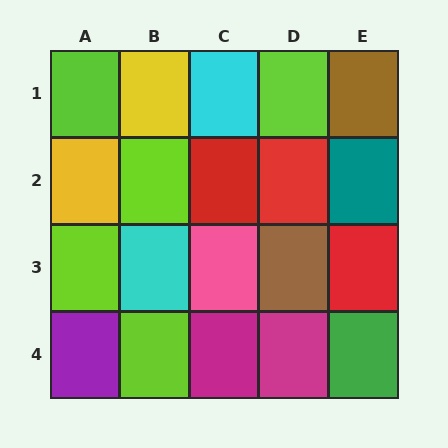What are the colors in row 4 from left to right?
Purple, lime, magenta, magenta, green.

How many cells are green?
1 cell is green.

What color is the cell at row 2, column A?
Yellow.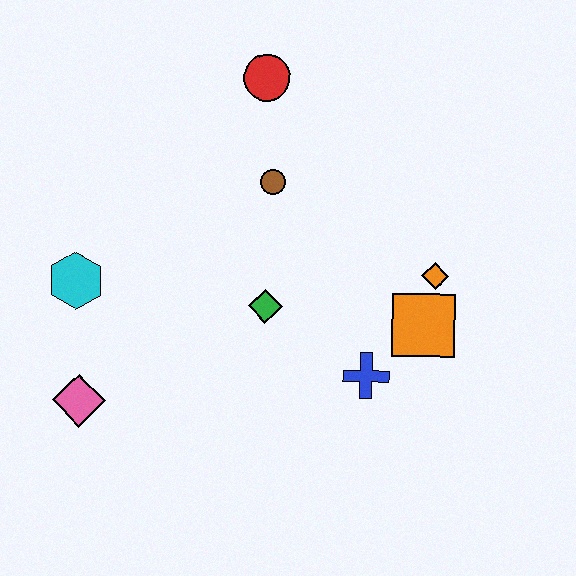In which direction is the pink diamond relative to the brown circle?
The pink diamond is below the brown circle.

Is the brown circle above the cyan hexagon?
Yes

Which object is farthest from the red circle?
The pink diamond is farthest from the red circle.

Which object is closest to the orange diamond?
The orange square is closest to the orange diamond.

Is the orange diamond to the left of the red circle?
No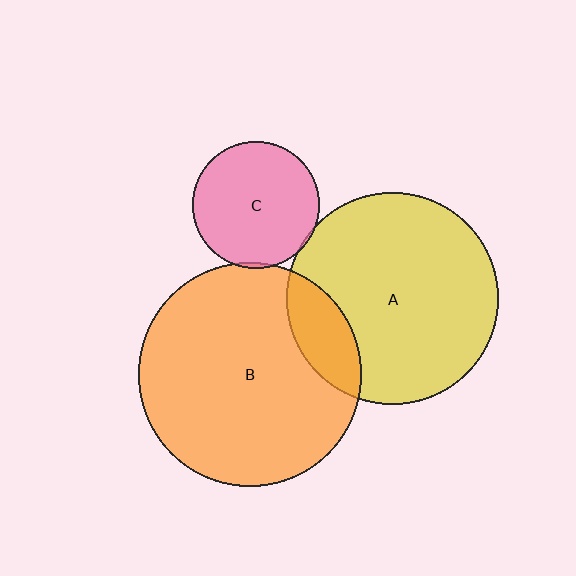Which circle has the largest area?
Circle B (orange).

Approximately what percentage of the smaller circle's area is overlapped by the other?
Approximately 5%.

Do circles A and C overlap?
Yes.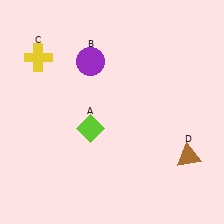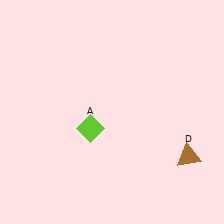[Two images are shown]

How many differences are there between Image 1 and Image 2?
There are 2 differences between the two images.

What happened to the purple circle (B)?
The purple circle (B) was removed in Image 2. It was in the top-left area of Image 1.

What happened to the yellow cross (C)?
The yellow cross (C) was removed in Image 2. It was in the top-left area of Image 1.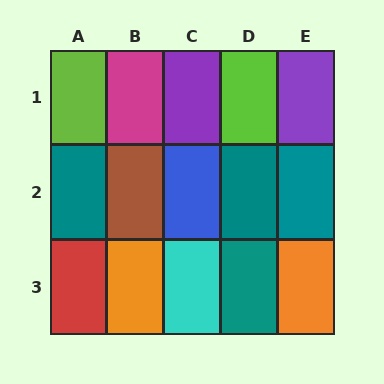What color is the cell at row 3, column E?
Orange.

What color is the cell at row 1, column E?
Purple.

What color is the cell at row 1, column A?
Lime.